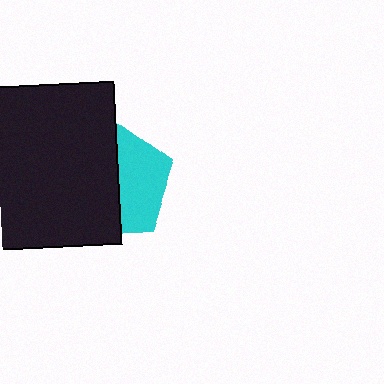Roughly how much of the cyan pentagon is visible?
A small part of it is visible (roughly 44%).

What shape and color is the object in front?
The object in front is a black square.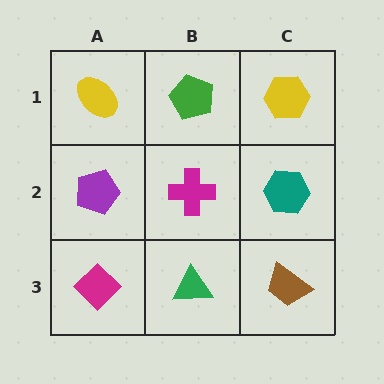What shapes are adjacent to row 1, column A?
A purple pentagon (row 2, column A), a green pentagon (row 1, column B).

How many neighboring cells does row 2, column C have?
3.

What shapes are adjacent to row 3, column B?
A magenta cross (row 2, column B), a magenta diamond (row 3, column A), a brown trapezoid (row 3, column C).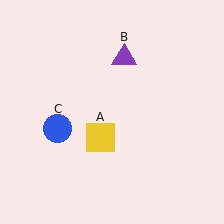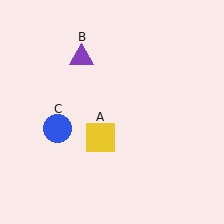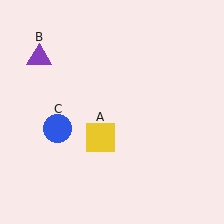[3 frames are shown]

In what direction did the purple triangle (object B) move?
The purple triangle (object B) moved left.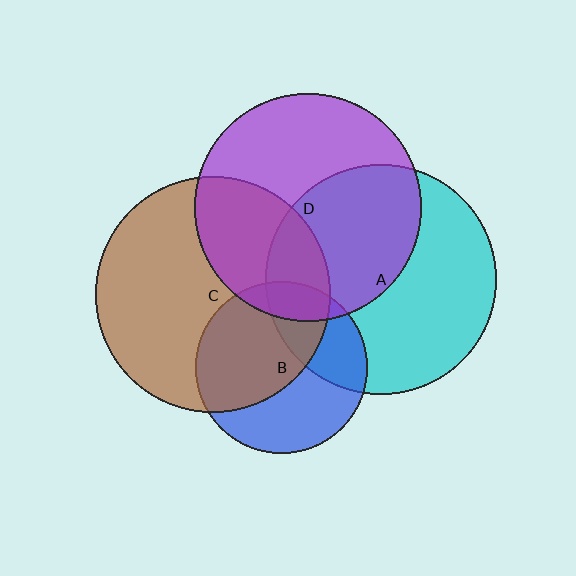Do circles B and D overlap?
Yes.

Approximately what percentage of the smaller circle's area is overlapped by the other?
Approximately 15%.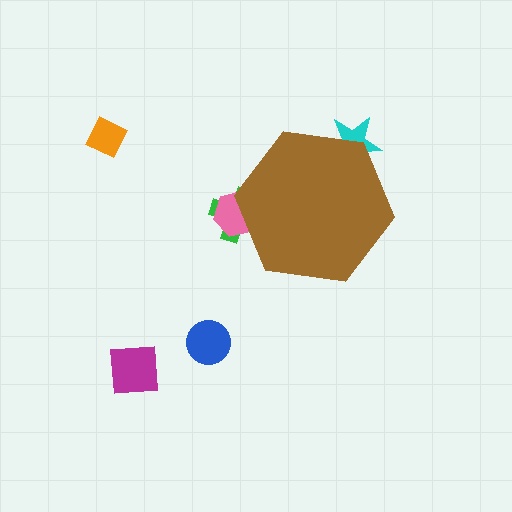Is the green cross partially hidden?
Yes, the green cross is partially hidden behind the brown hexagon.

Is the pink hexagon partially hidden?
Yes, the pink hexagon is partially hidden behind the brown hexagon.